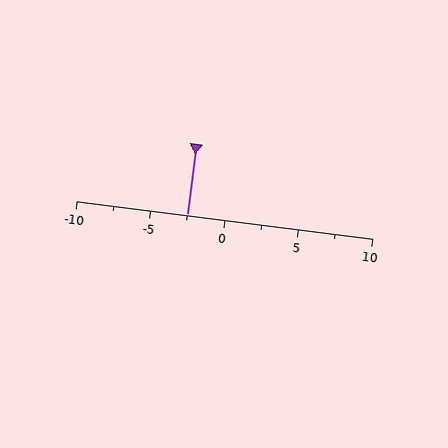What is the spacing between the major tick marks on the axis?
The major ticks are spaced 5 apart.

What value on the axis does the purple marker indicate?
The marker indicates approximately -2.5.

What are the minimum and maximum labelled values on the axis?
The axis runs from -10 to 10.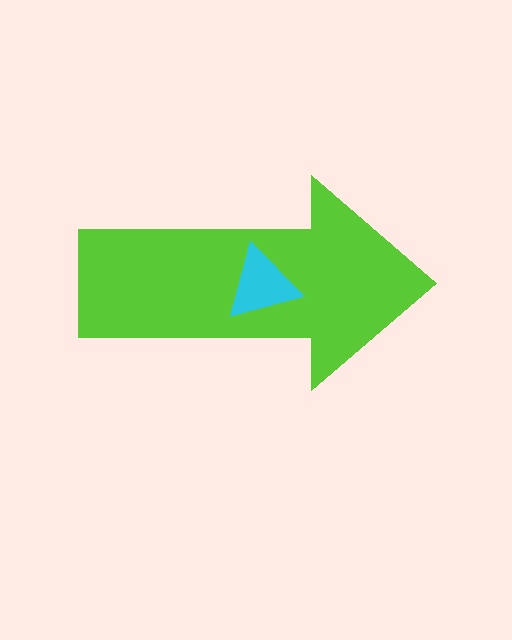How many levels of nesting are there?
2.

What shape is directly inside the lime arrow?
The cyan triangle.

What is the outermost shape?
The lime arrow.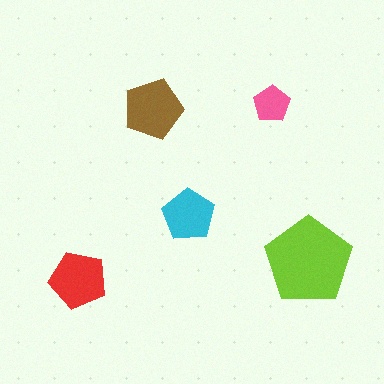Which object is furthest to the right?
The lime pentagon is rightmost.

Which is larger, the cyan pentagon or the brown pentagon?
The brown one.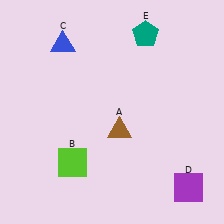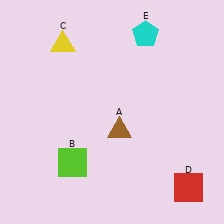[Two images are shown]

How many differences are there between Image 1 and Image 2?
There are 3 differences between the two images.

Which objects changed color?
C changed from blue to yellow. D changed from purple to red. E changed from teal to cyan.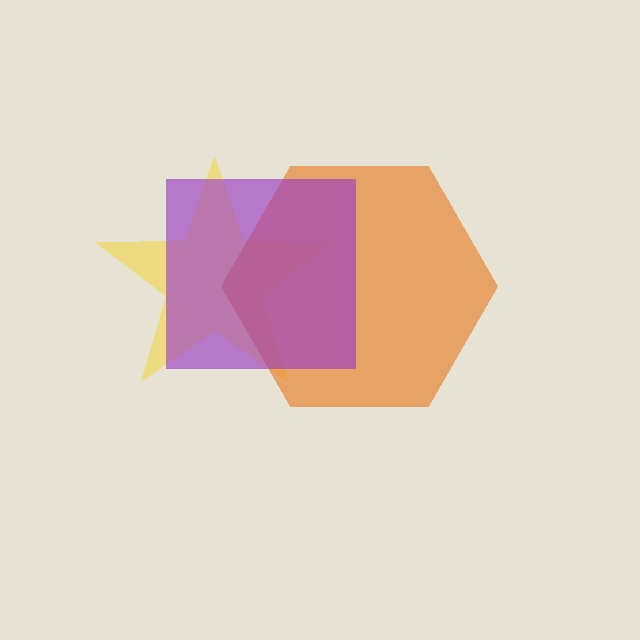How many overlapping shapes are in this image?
There are 3 overlapping shapes in the image.